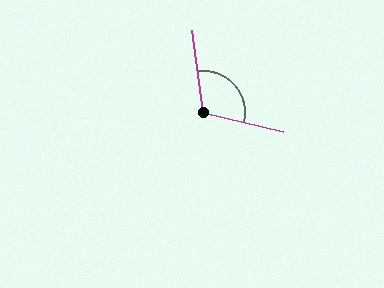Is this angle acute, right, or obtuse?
It is obtuse.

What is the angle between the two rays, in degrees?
Approximately 111 degrees.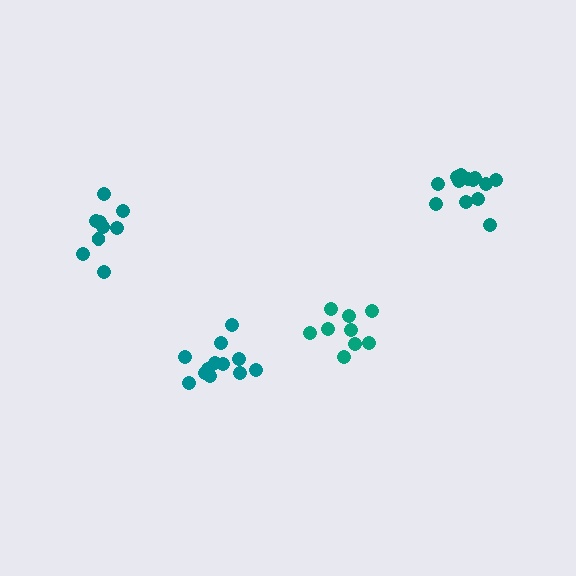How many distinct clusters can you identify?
There are 4 distinct clusters.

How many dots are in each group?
Group 1: 12 dots, Group 2: 13 dots, Group 3: 9 dots, Group 4: 9 dots (43 total).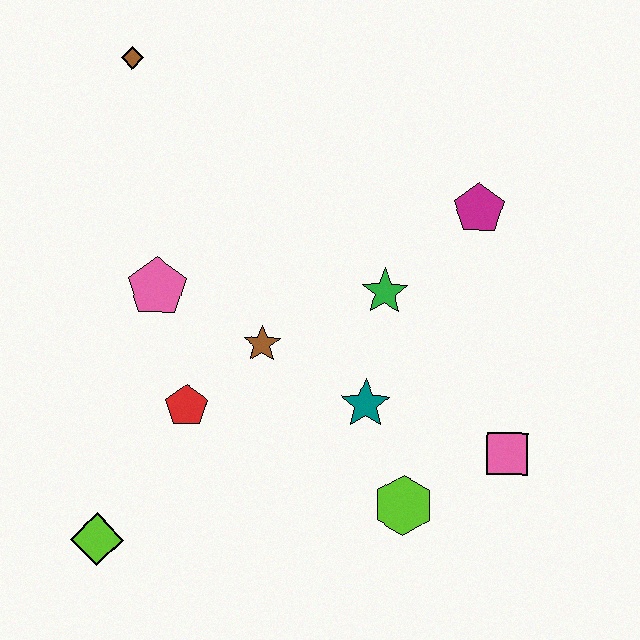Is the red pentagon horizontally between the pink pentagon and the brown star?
Yes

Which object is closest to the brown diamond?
The pink pentagon is closest to the brown diamond.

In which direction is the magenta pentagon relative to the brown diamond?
The magenta pentagon is to the right of the brown diamond.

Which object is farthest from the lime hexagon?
The brown diamond is farthest from the lime hexagon.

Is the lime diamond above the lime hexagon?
No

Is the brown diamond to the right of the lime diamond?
Yes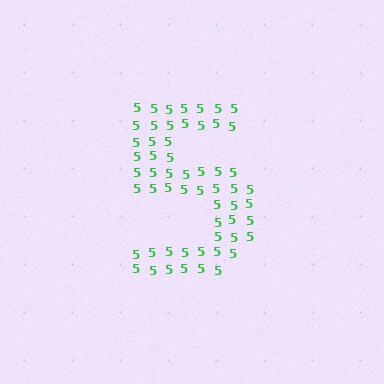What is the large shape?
The large shape is the digit 5.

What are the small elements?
The small elements are digit 5's.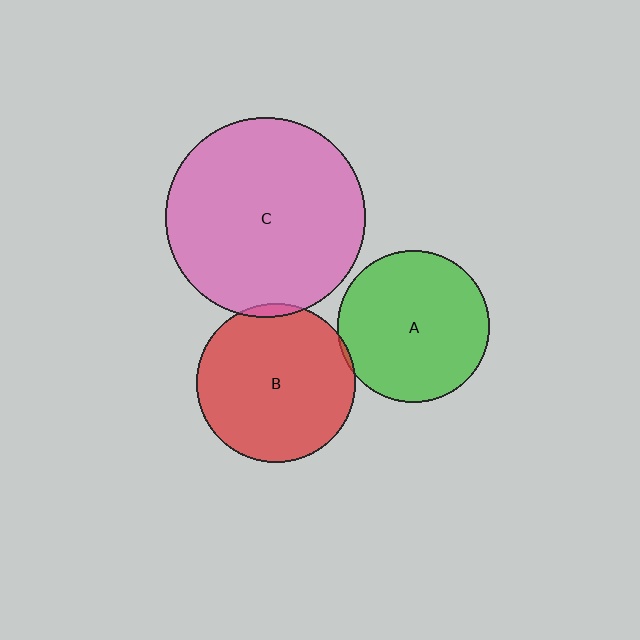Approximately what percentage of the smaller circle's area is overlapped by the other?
Approximately 5%.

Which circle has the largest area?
Circle C (pink).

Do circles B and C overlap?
Yes.